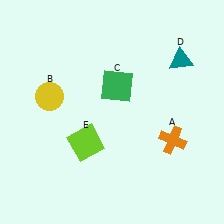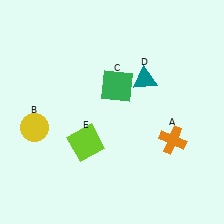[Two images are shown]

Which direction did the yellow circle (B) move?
The yellow circle (B) moved down.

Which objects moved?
The objects that moved are: the yellow circle (B), the teal triangle (D).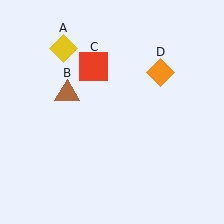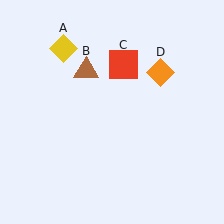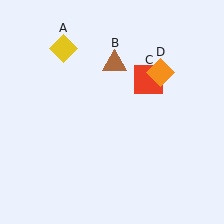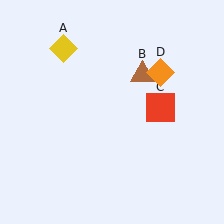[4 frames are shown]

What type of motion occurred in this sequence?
The brown triangle (object B), red square (object C) rotated clockwise around the center of the scene.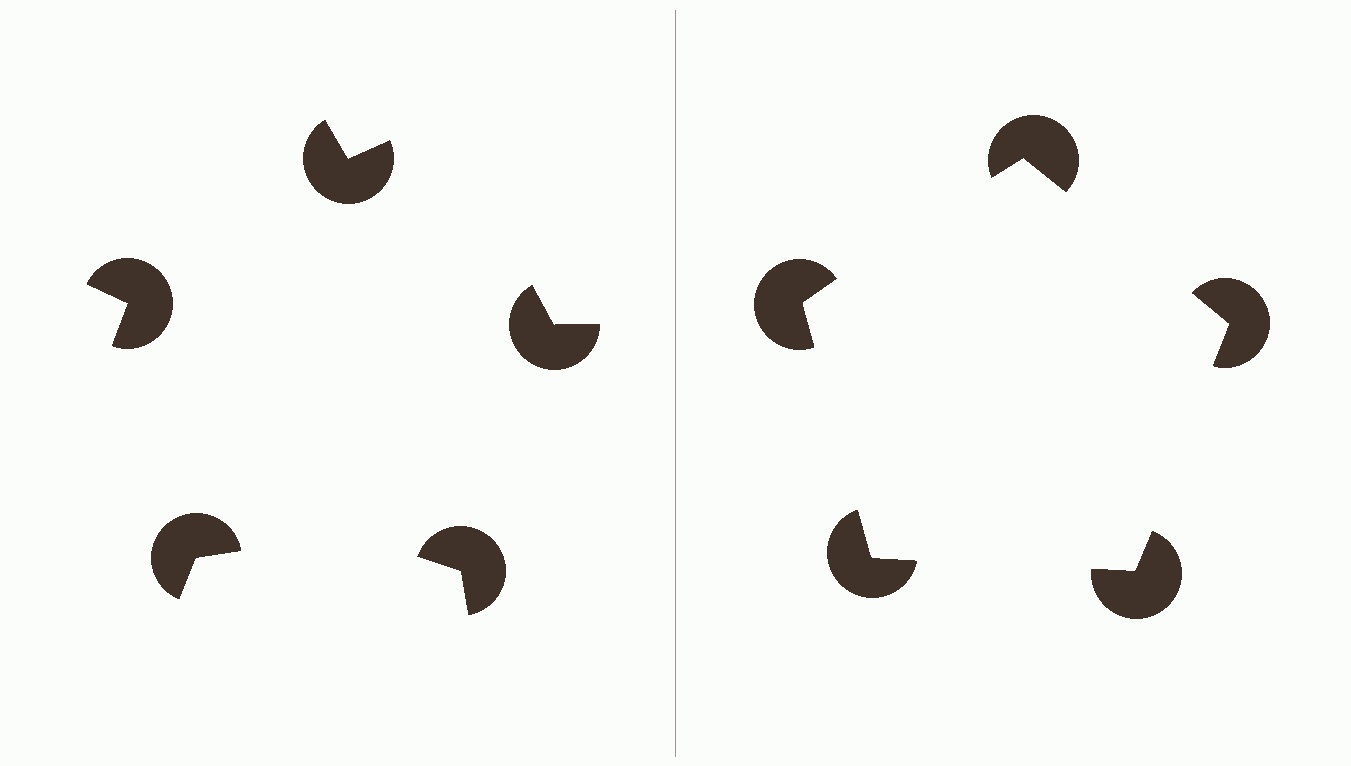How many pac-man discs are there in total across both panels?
10 — 5 on each side.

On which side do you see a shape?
An illusory pentagon appears on the right side. On the left side the wedge cuts are rotated, so no coherent shape forms.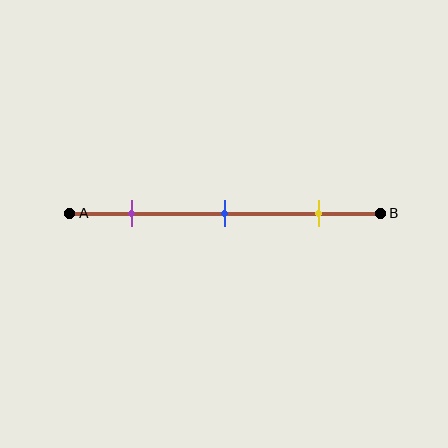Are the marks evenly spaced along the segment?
Yes, the marks are approximately evenly spaced.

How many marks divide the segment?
There are 3 marks dividing the segment.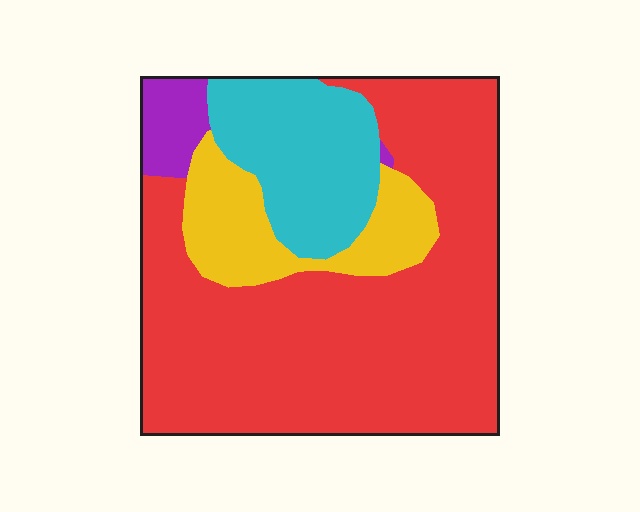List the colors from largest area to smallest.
From largest to smallest: red, cyan, yellow, purple.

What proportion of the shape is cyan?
Cyan covers around 20% of the shape.